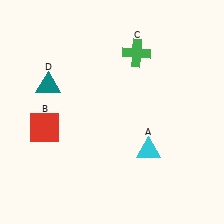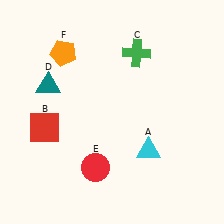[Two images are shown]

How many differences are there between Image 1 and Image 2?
There are 2 differences between the two images.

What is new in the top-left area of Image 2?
An orange pentagon (F) was added in the top-left area of Image 2.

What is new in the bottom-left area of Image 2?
A red circle (E) was added in the bottom-left area of Image 2.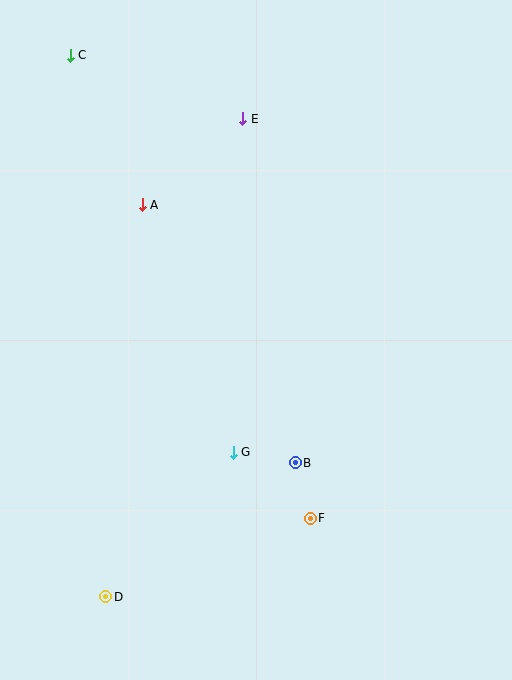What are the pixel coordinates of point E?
Point E is at (243, 119).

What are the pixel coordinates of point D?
Point D is at (106, 597).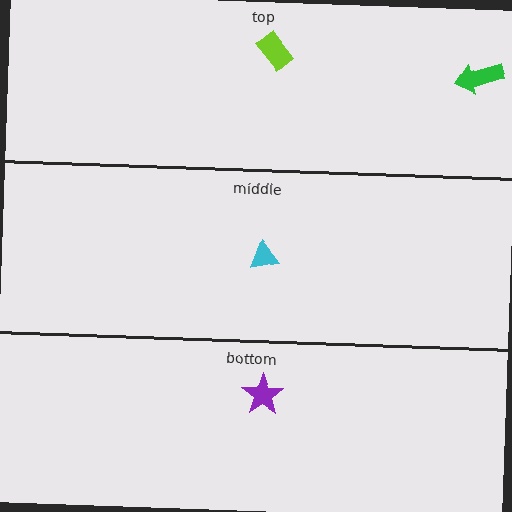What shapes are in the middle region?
The cyan triangle.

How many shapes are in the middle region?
1.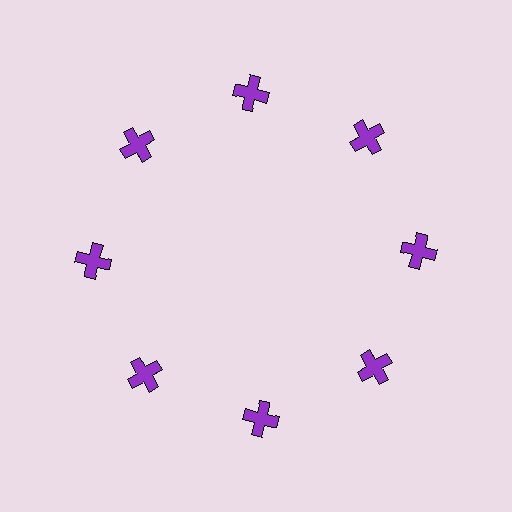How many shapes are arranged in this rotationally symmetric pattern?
There are 8 shapes, arranged in 8 groups of 1.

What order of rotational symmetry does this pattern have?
This pattern has 8-fold rotational symmetry.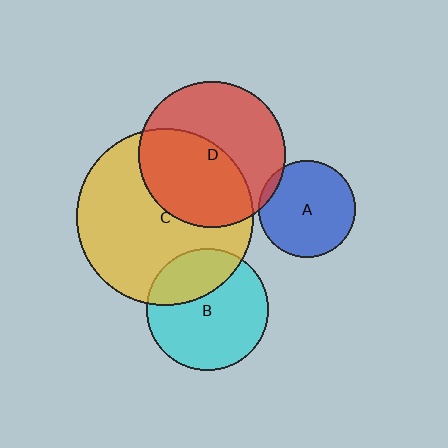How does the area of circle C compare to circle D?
Approximately 1.5 times.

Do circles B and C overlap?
Yes.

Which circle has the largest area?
Circle C (yellow).